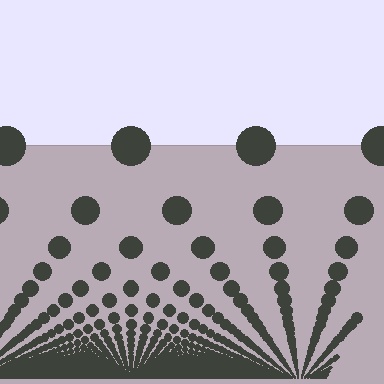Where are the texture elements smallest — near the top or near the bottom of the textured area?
Near the bottom.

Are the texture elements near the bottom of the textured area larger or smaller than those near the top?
Smaller. The gradient is inverted — elements near the bottom are smaller and denser.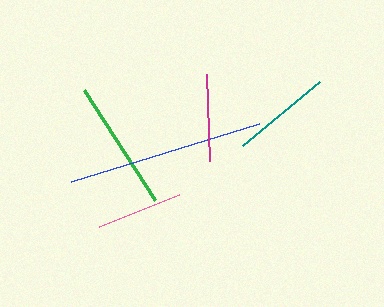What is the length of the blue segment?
The blue segment is approximately 196 pixels long.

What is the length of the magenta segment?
The magenta segment is approximately 87 pixels long.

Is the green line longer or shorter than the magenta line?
The green line is longer than the magenta line.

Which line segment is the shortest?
The pink line is the shortest at approximately 86 pixels.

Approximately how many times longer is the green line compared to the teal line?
The green line is approximately 1.3 times the length of the teal line.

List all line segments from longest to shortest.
From longest to shortest: blue, green, teal, magenta, pink.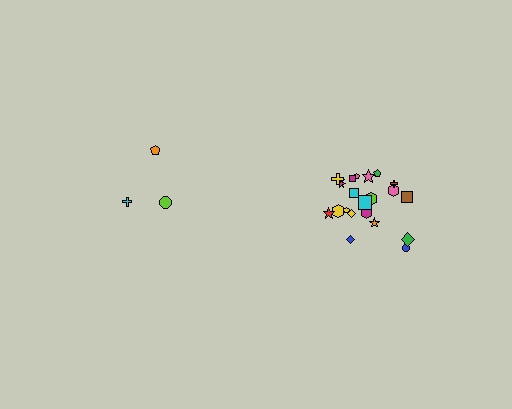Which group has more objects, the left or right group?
The right group.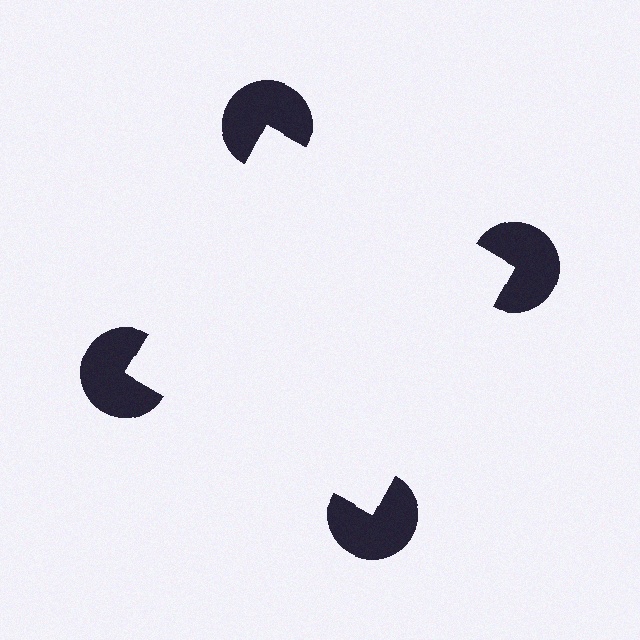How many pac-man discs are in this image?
There are 4 — one at each vertex of the illusory square.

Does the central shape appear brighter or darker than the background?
It typically appears slightly brighter than the background, even though no actual brightness change is drawn.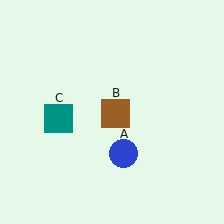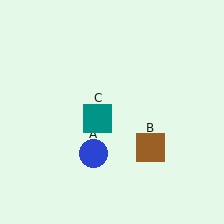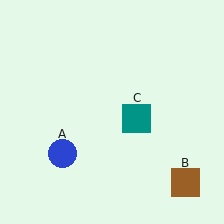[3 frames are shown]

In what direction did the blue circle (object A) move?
The blue circle (object A) moved left.